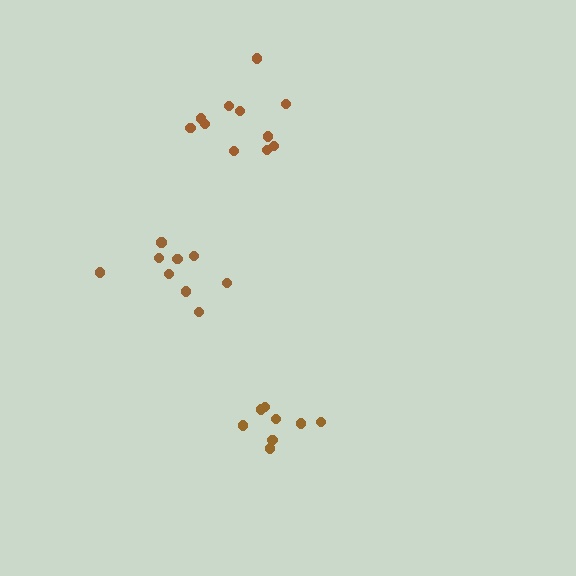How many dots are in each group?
Group 1: 8 dots, Group 2: 9 dots, Group 3: 11 dots (28 total).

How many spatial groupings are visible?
There are 3 spatial groupings.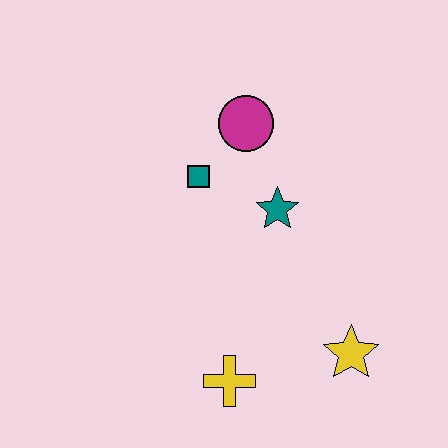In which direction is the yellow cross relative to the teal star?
The yellow cross is below the teal star.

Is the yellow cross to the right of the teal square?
Yes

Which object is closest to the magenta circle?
The teal square is closest to the magenta circle.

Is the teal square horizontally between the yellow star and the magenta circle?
No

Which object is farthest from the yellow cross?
The magenta circle is farthest from the yellow cross.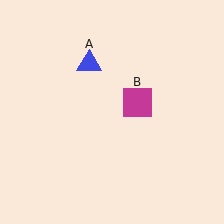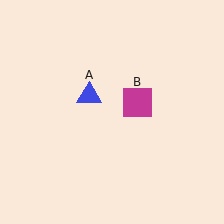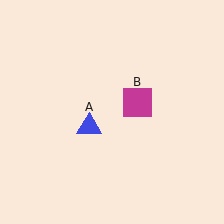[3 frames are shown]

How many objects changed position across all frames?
1 object changed position: blue triangle (object A).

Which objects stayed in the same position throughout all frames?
Magenta square (object B) remained stationary.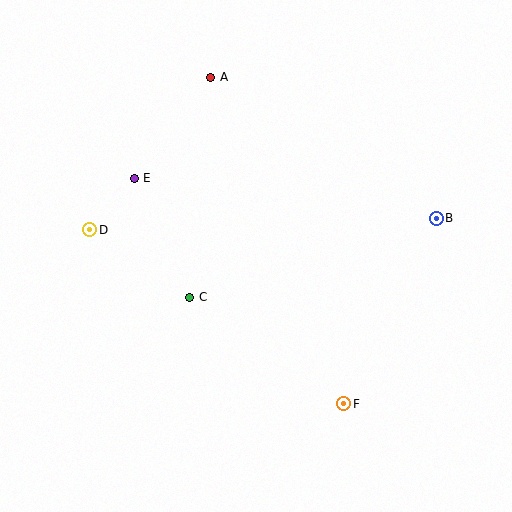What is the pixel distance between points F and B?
The distance between F and B is 207 pixels.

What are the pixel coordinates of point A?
Point A is at (211, 77).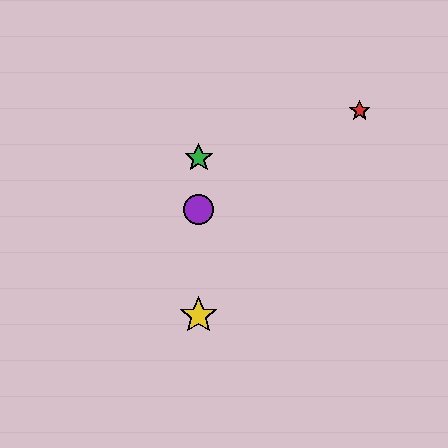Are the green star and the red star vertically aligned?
No, the green star is at x≈199 and the red star is at x≈360.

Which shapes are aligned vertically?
The blue hexagon, the green star, the yellow star, the purple circle are aligned vertically.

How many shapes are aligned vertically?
4 shapes (the blue hexagon, the green star, the yellow star, the purple circle) are aligned vertically.